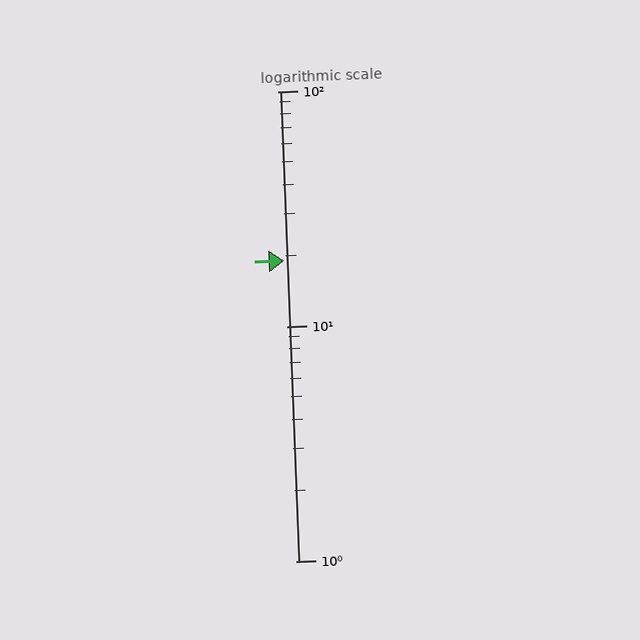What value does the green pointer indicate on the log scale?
The pointer indicates approximately 19.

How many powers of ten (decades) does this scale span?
The scale spans 2 decades, from 1 to 100.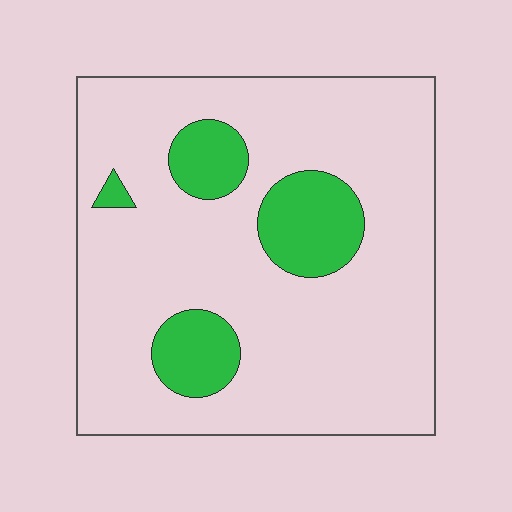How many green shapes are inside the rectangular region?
4.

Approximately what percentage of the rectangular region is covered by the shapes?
Approximately 15%.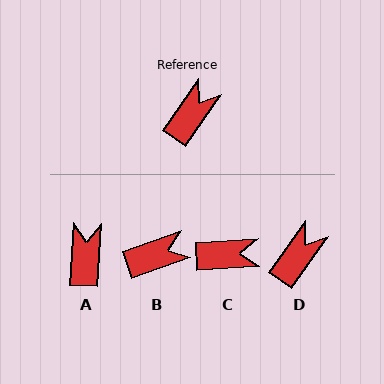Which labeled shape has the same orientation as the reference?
D.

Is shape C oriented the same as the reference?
No, it is off by about 51 degrees.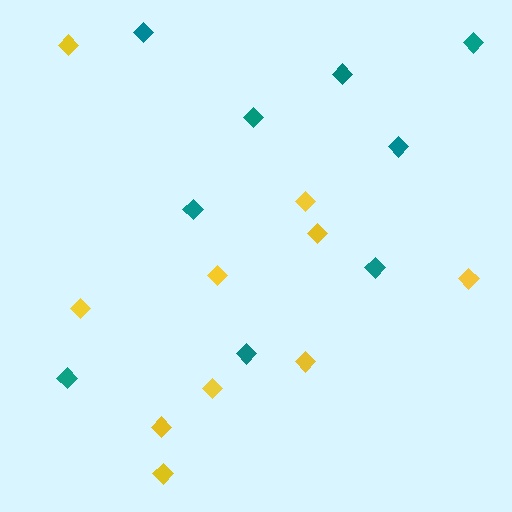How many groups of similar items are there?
There are 2 groups: one group of yellow diamonds (10) and one group of teal diamonds (9).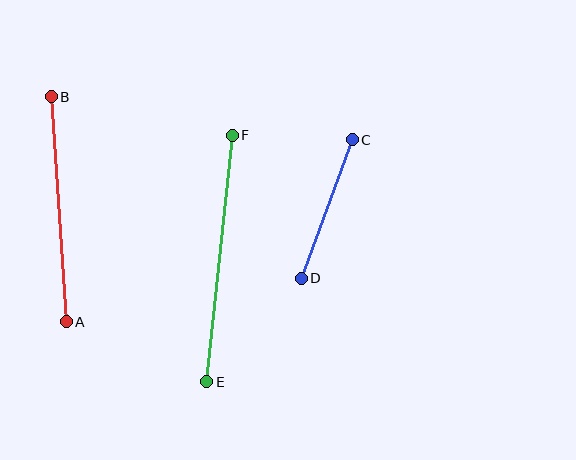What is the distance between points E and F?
The distance is approximately 248 pixels.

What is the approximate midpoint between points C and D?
The midpoint is at approximately (327, 209) pixels.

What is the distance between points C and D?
The distance is approximately 148 pixels.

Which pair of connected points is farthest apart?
Points E and F are farthest apart.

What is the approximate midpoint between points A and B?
The midpoint is at approximately (59, 209) pixels.